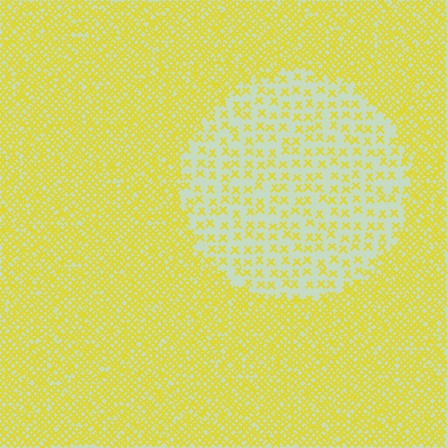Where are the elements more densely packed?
The elements are more densely packed outside the circle boundary.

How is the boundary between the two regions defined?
The boundary is defined by a change in element density (approximately 3.0x ratio). All elements are the same color, size, and shape.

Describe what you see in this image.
The image contains small yellow elements arranged at two different densities. A circle-shaped region is visible where the elements are less densely packed than the surrounding area.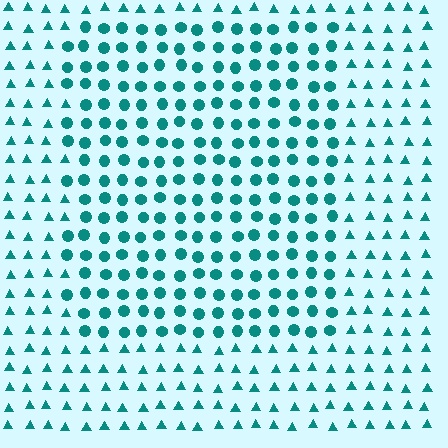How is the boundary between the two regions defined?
The boundary is defined by a change in element shape: circles inside vs. triangles outside. All elements share the same color and spacing.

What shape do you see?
I see a rectangle.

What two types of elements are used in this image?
The image uses circles inside the rectangle region and triangles outside it.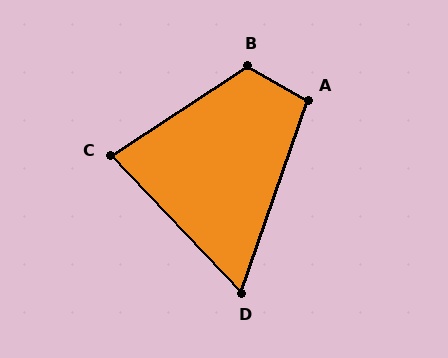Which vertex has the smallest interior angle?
D, at approximately 63 degrees.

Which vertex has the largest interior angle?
B, at approximately 117 degrees.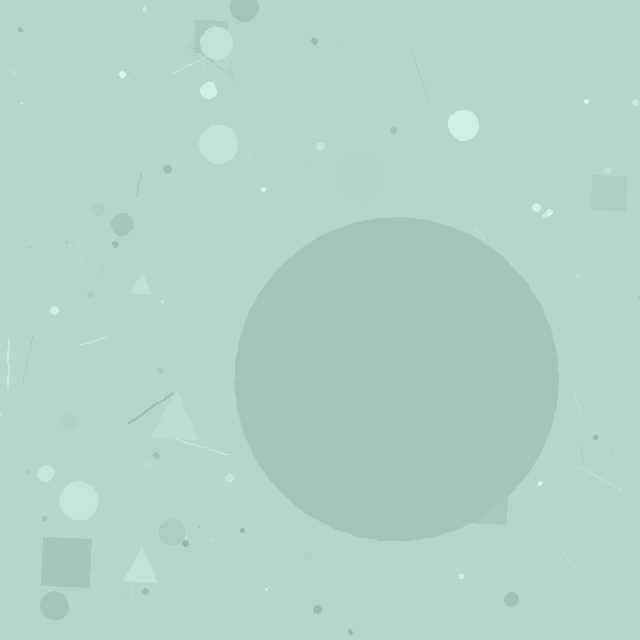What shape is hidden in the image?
A circle is hidden in the image.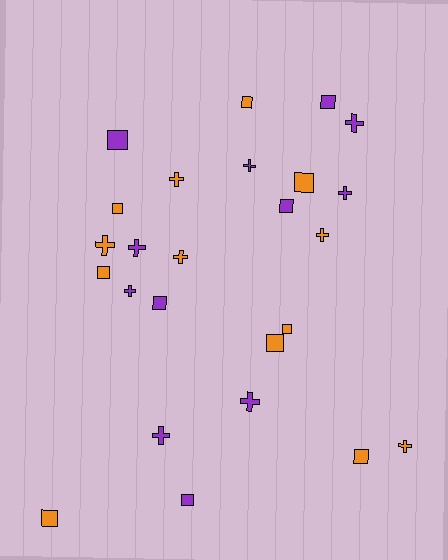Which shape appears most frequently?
Square, with 13 objects.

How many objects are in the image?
There are 25 objects.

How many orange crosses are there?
There are 5 orange crosses.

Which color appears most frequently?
Orange, with 13 objects.